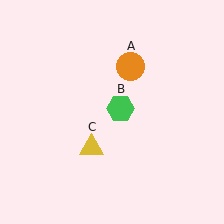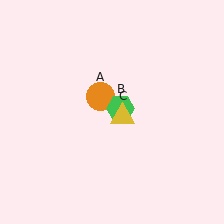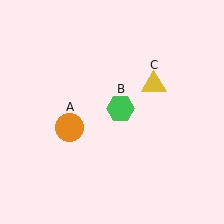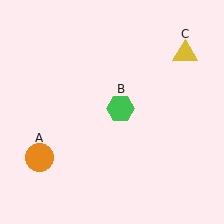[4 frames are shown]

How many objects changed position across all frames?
2 objects changed position: orange circle (object A), yellow triangle (object C).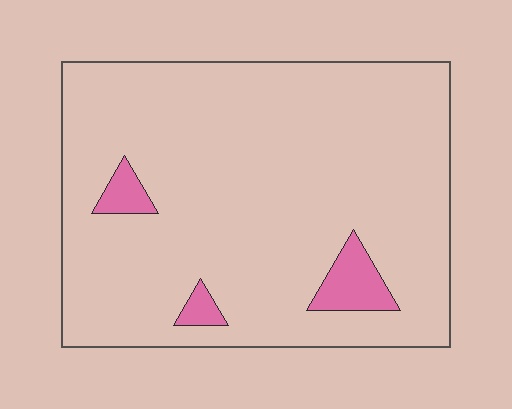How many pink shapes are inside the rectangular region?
3.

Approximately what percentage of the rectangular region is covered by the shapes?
Approximately 5%.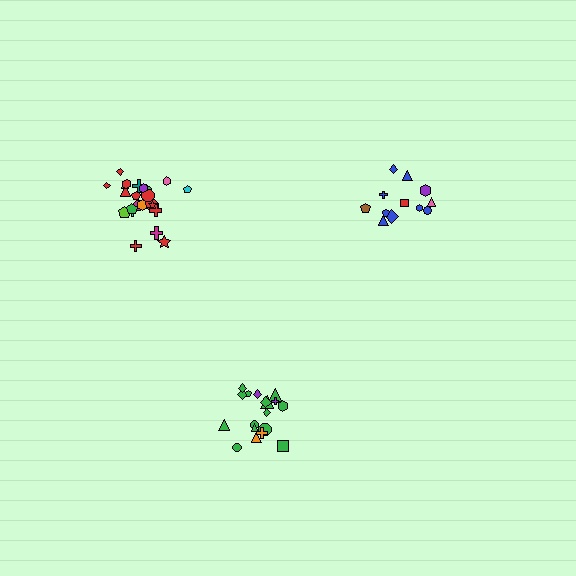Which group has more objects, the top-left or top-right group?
The top-left group.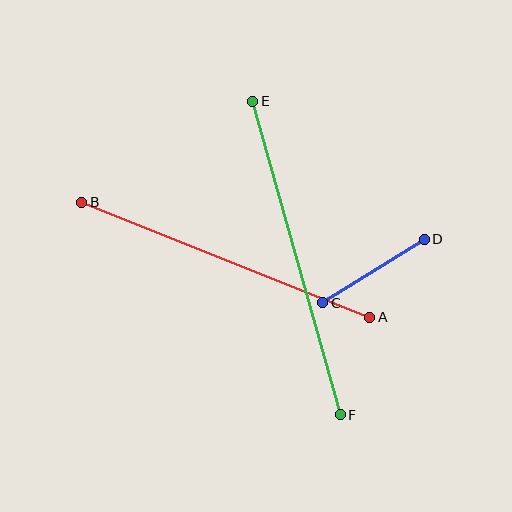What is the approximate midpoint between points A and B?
The midpoint is at approximately (226, 260) pixels.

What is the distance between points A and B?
The distance is approximately 310 pixels.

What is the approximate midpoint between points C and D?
The midpoint is at approximately (374, 271) pixels.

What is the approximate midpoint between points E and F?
The midpoint is at approximately (296, 258) pixels.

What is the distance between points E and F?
The distance is approximately 326 pixels.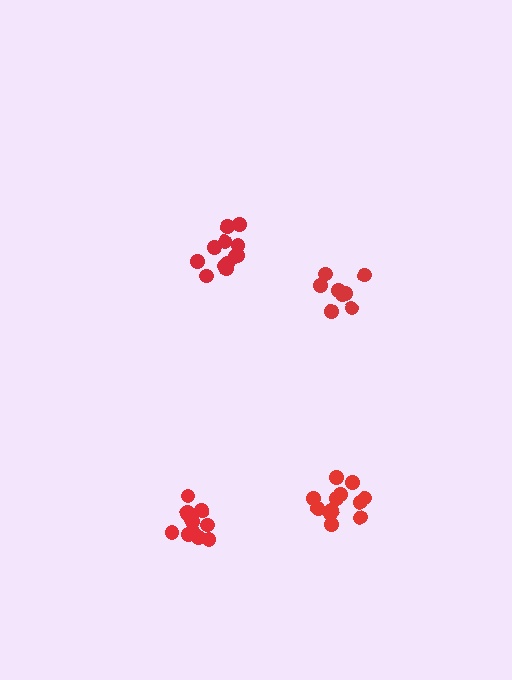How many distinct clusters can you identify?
There are 4 distinct clusters.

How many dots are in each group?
Group 1: 12 dots, Group 2: 8 dots, Group 3: 12 dots, Group 4: 12 dots (44 total).